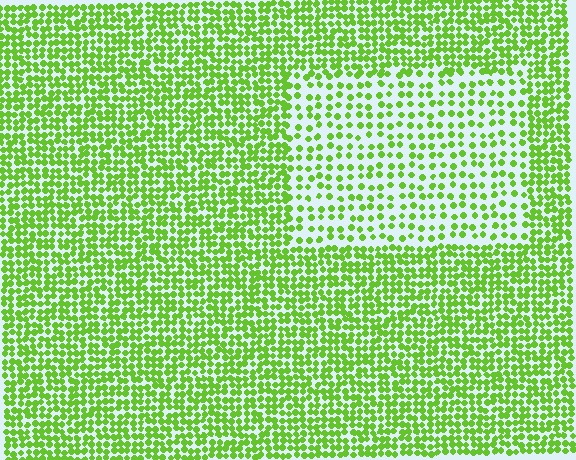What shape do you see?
I see a rectangle.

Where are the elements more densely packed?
The elements are more densely packed outside the rectangle boundary.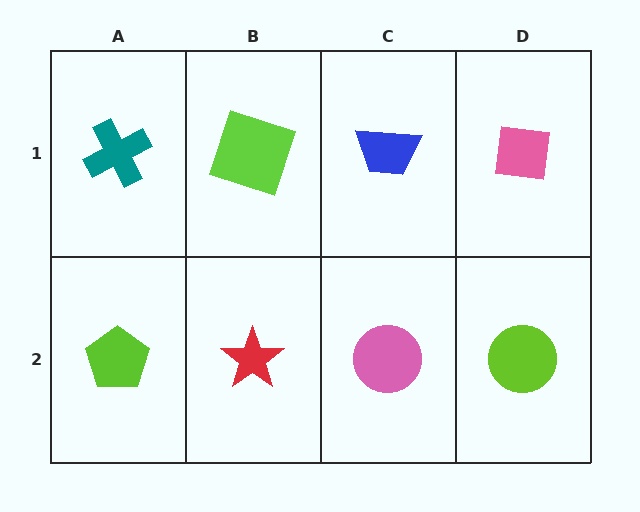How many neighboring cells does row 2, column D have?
2.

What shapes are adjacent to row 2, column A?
A teal cross (row 1, column A), a red star (row 2, column B).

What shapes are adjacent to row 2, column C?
A blue trapezoid (row 1, column C), a red star (row 2, column B), a lime circle (row 2, column D).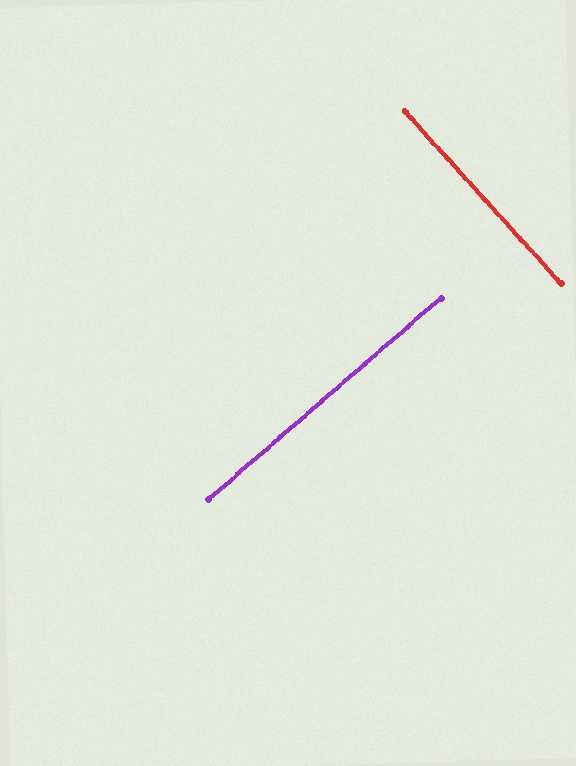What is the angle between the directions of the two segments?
Approximately 89 degrees.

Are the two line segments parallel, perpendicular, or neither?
Perpendicular — they meet at approximately 89°.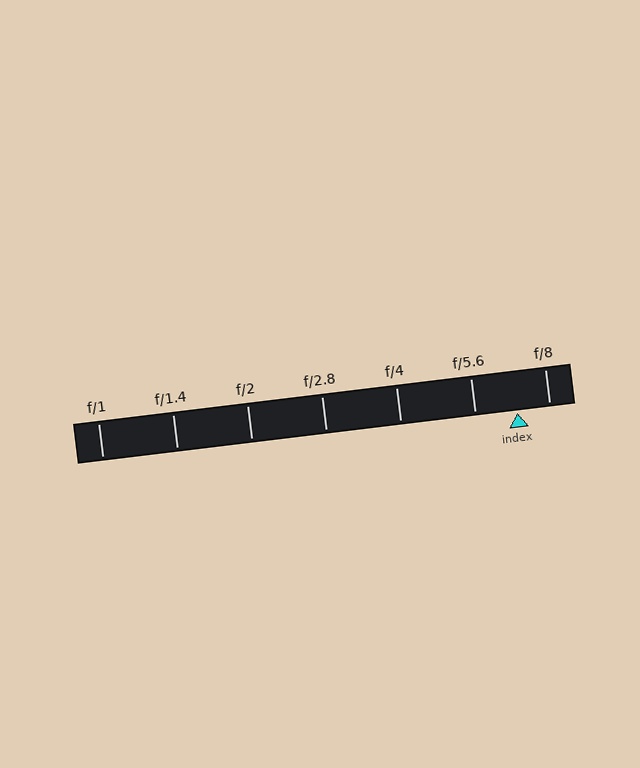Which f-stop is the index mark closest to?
The index mark is closest to f/8.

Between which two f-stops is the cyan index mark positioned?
The index mark is between f/5.6 and f/8.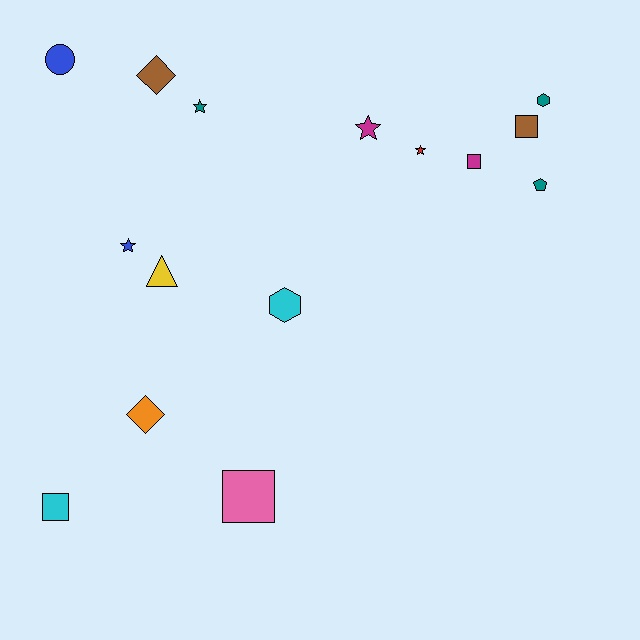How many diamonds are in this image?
There are 2 diamonds.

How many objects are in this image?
There are 15 objects.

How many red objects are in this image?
There is 1 red object.